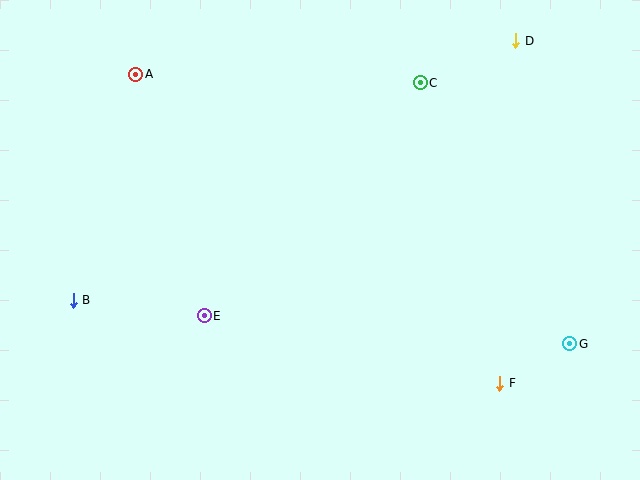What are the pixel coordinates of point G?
Point G is at (570, 344).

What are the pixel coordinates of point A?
Point A is at (135, 74).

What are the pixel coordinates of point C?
Point C is at (420, 83).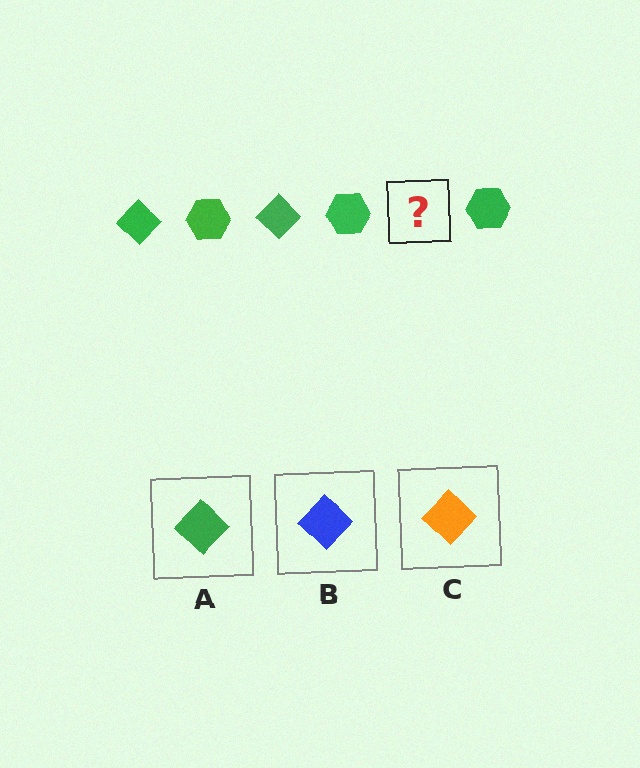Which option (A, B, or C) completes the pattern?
A.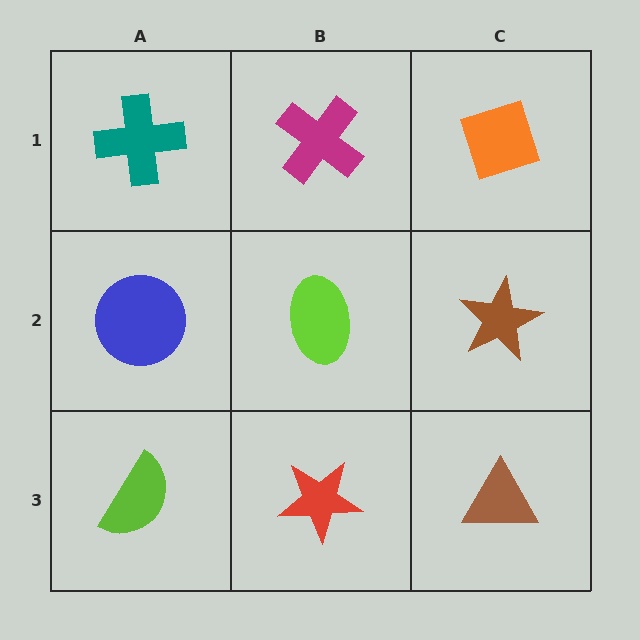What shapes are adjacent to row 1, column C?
A brown star (row 2, column C), a magenta cross (row 1, column B).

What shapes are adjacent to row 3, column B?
A lime ellipse (row 2, column B), a lime semicircle (row 3, column A), a brown triangle (row 3, column C).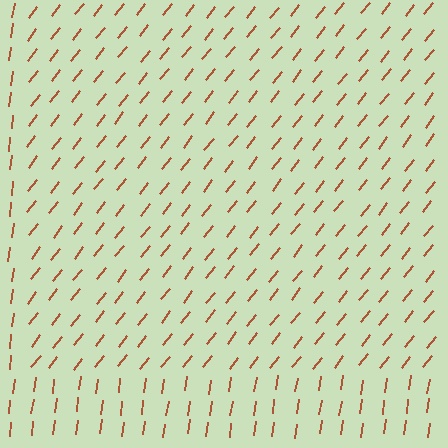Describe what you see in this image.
The image is filled with small brown line segments. A rectangle region in the image has lines oriented differently from the surrounding lines, creating a visible texture boundary.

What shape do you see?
I see a rectangle.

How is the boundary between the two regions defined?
The boundary is defined purely by a change in line orientation (approximately 30 degrees difference). All lines are the same color and thickness.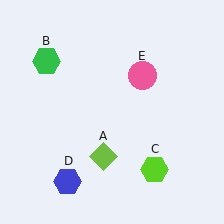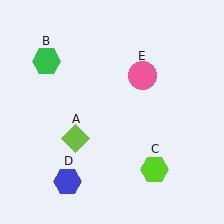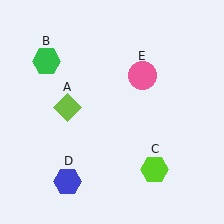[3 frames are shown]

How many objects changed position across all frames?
1 object changed position: lime diamond (object A).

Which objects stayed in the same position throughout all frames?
Green hexagon (object B) and lime hexagon (object C) and blue hexagon (object D) and pink circle (object E) remained stationary.